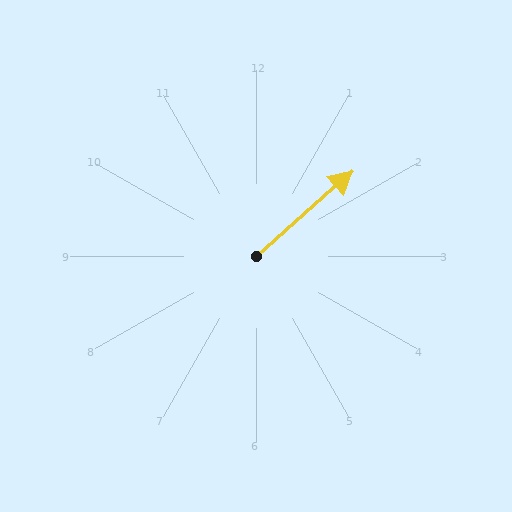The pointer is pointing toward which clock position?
Roughly 2 o'clock.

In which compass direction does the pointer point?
Northeast.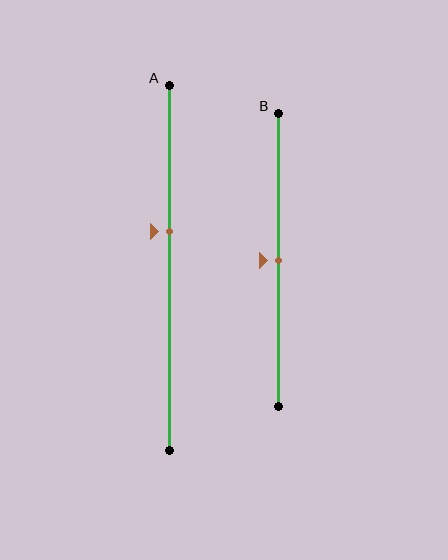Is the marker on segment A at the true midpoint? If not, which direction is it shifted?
No, the marker on segment A is shifted upward by about 10% of the segment length.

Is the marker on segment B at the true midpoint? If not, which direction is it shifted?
Yes, the marker on segment B is at the true midpoint.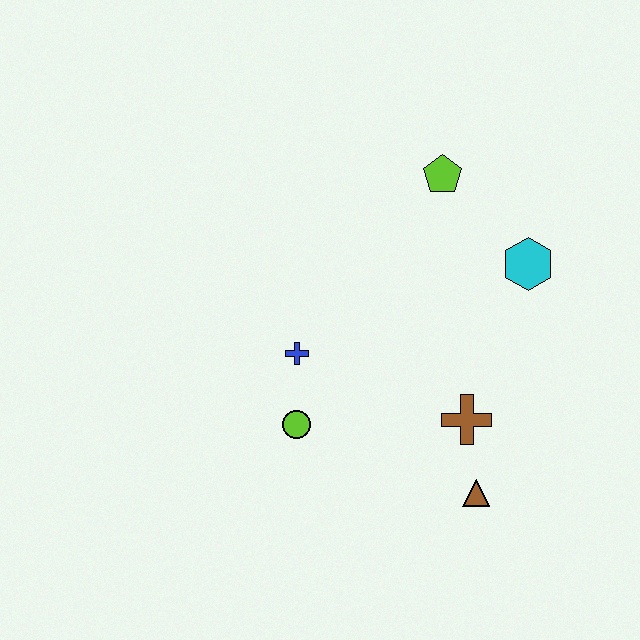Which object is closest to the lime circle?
The blue cross is closest to the lime circle.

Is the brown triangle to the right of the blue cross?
Yes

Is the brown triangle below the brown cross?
Yes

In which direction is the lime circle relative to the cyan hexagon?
The lime circle is to the left of the cyan hexagon.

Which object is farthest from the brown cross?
The lime pentagon is farthest from the brown cross.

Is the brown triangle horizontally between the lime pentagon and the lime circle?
No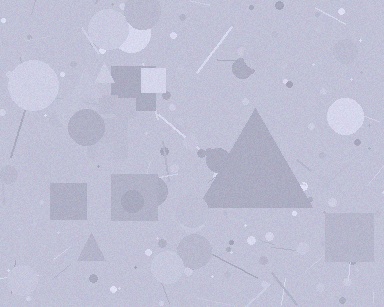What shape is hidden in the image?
A triangle is hidden in the image.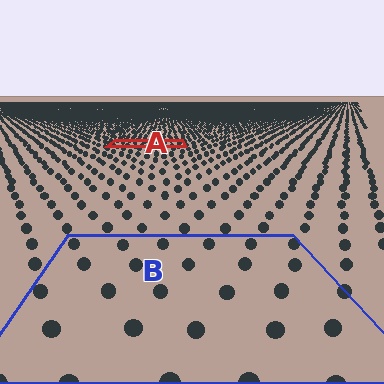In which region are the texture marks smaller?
The texture marks are smaller in region A, because it is farther away.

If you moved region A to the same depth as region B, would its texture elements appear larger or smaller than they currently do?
They would appear larger. At a closer depth, the same texture elements are projected at a bigger on-screen size.